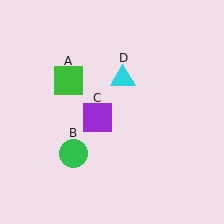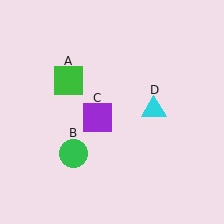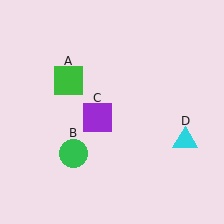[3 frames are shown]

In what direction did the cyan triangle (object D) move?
The cyan triangle (object D) moved down and to the right.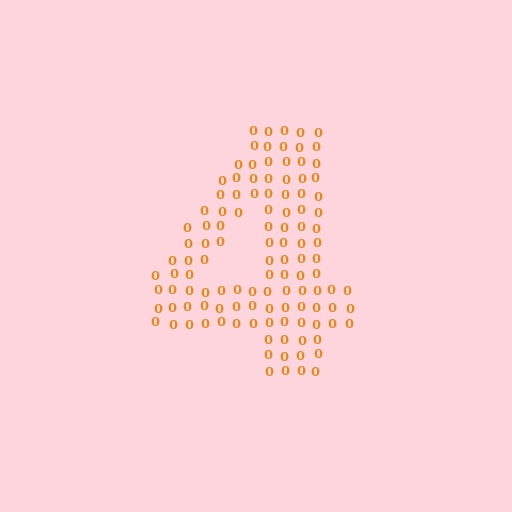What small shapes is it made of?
It is made of small digit 0's.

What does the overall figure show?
The overall figure shows the digit 4.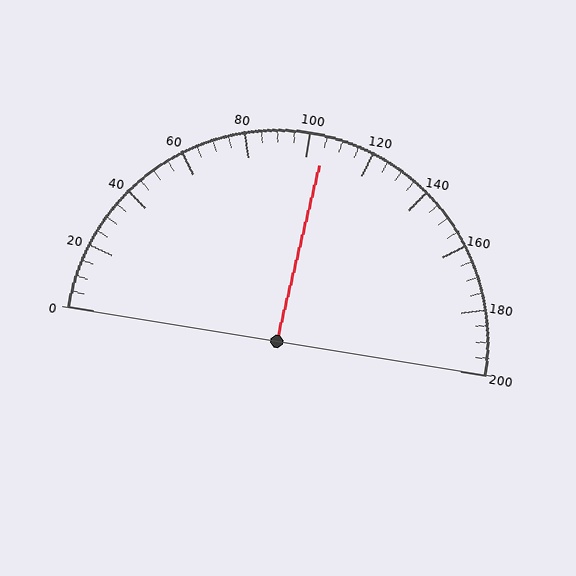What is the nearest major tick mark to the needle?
The nearest major tick mark is 100.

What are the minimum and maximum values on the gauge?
The gauge ranges from 0 to 200.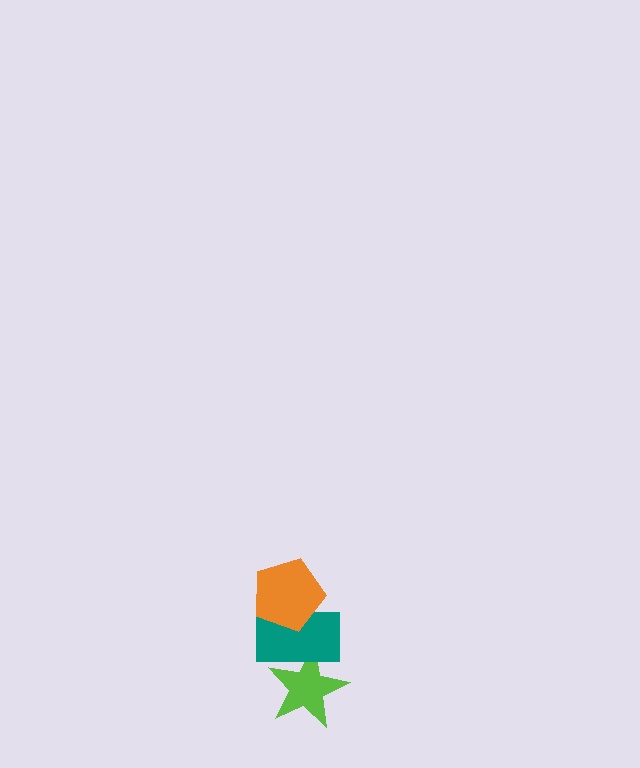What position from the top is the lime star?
The lime star is 3rd from the top.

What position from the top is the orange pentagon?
The orange pentagon is 1st from the top.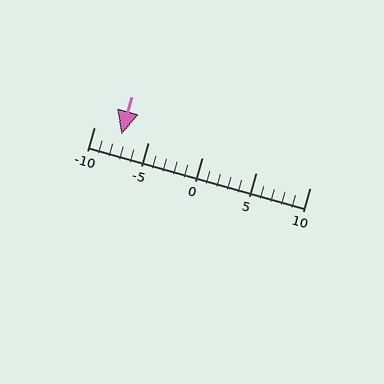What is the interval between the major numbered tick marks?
The major tick marks are spaced 5 units apart.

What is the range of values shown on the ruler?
The ruler shows values from -10 to 10.